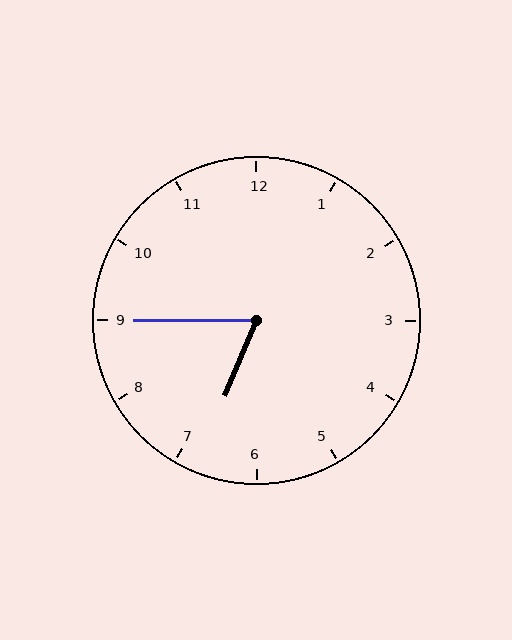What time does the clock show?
6:45.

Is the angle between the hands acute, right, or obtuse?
It is acute.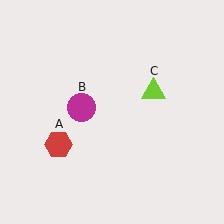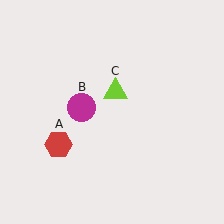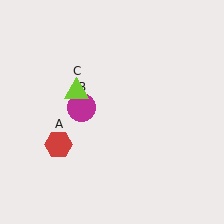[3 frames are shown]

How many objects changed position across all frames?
1 object changed position: lime triangle (object C).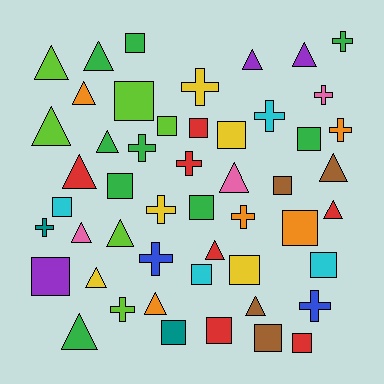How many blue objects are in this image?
There are 2 blue objects.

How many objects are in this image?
There are 50 objects.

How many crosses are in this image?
There are 13 crosses.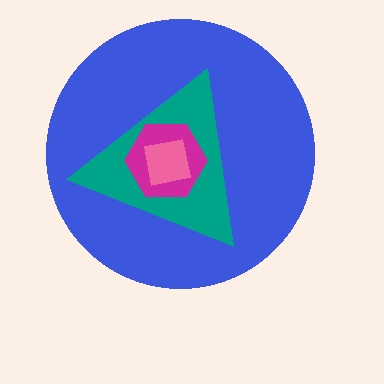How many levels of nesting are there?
4.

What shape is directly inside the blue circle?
The teal triangle.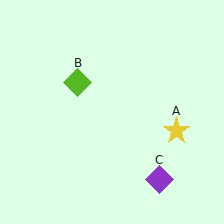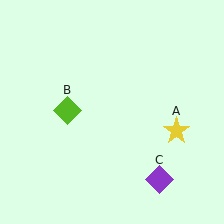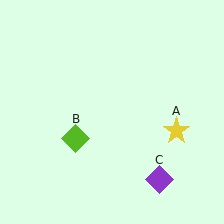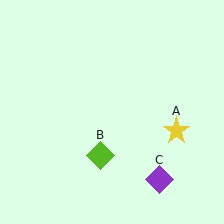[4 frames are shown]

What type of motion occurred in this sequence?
The lime diamond (object B) rotated counterclockwise around the center of the scene.